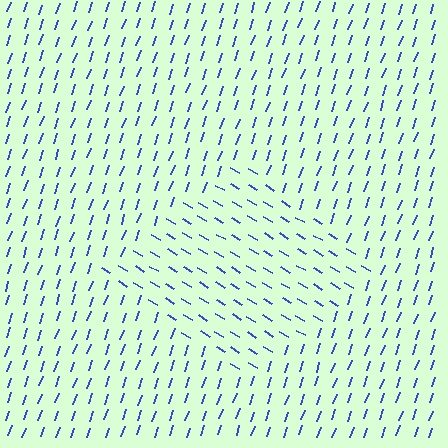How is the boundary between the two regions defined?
The boundary is defined purely by a change in line orientation (approximately 78 degrees difference). All lines are the same color and thickness.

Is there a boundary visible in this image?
Yes, there is a texture boundary formed by a change in line orientation.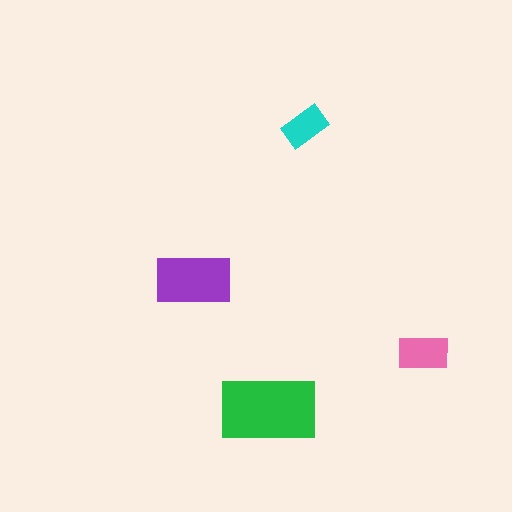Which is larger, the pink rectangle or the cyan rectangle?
The pink one.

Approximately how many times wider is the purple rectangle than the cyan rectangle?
About 1.5 times wider.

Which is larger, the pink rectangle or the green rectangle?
The green one.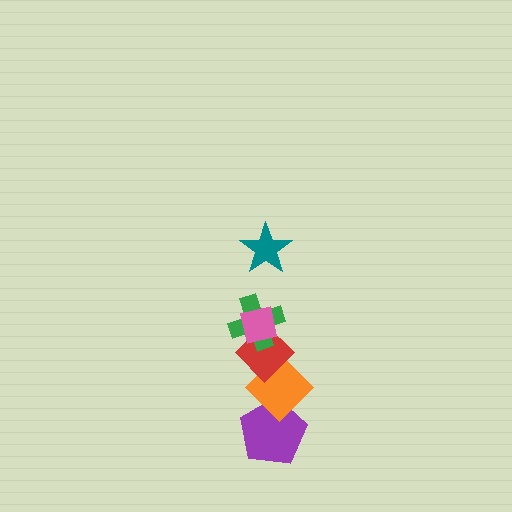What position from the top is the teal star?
The teal star is 1st from the top.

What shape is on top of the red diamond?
The green cross is on top of the red diamond.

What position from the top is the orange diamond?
The orange diamond is 5th from the top.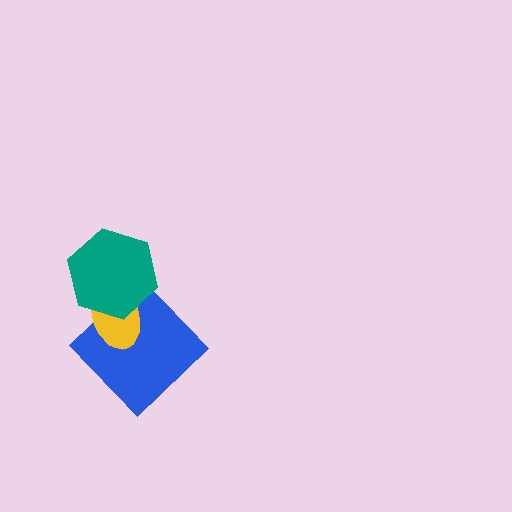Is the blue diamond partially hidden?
Yes, it is partially covered by another shape.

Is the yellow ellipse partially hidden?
Yes, it is partially covered by another shape.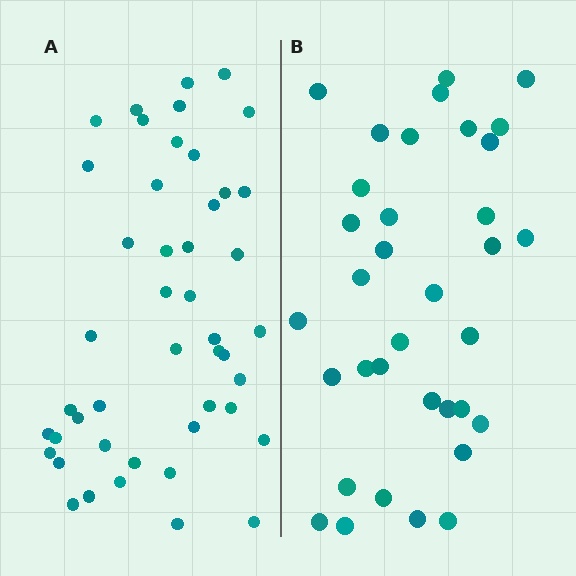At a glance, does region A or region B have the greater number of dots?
Region A (the left region) has more dots.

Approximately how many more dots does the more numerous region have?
Region A has roughly 12 or so more dots than region B.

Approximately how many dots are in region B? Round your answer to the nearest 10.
About 40 dots. (The exact count is 35, which rounds to 40.)